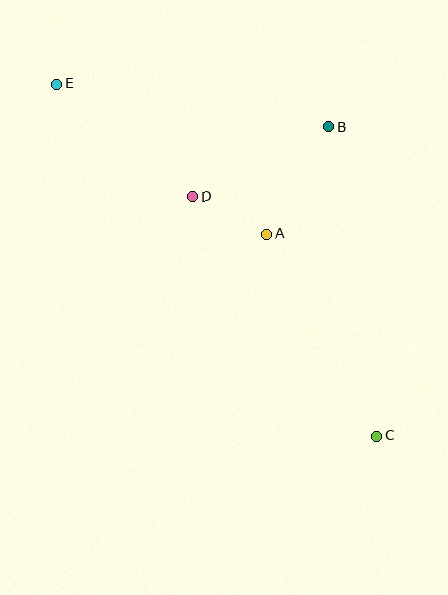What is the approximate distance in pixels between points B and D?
The distance between B and D is approximately 153 pixels.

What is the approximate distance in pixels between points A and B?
The distance between A and B is approximately 124 pixels.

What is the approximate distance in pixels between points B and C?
The distance between B and C is approximately 313 pixels.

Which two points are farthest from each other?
Points C and E are farthest from each other.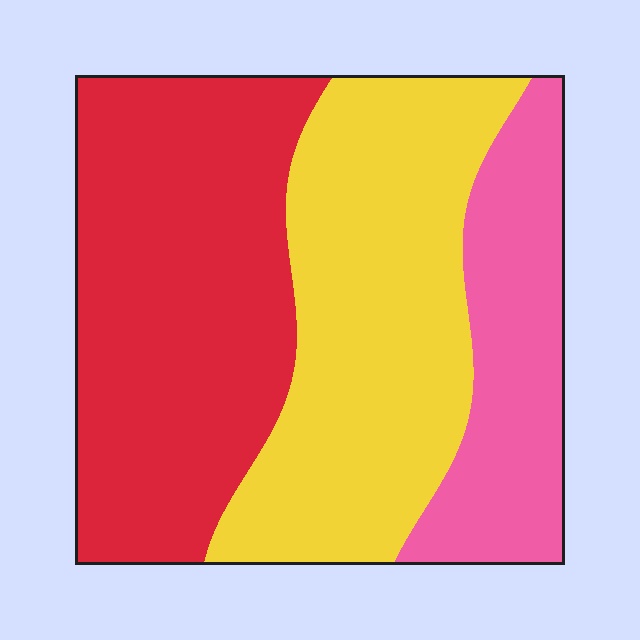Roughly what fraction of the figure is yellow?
Yellow takes up about three eighths (3/8) of the figure.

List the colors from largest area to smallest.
From largest to smallest: red, yellow, pink.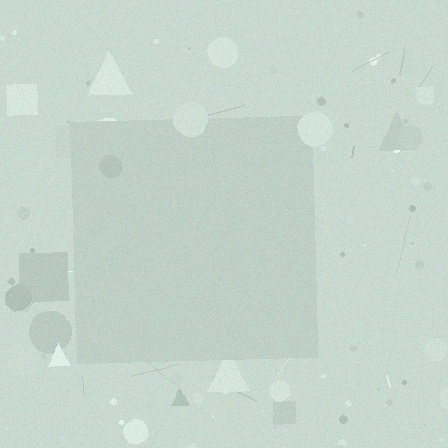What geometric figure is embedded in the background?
A square is embedded in the background.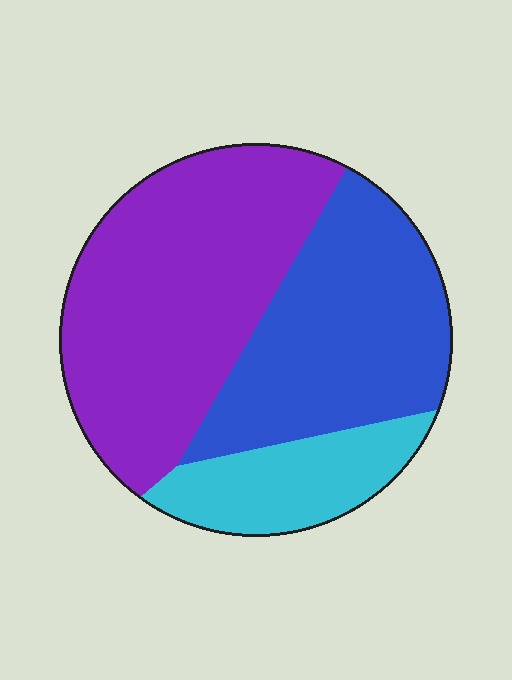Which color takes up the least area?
Cyan, at roughly 15%.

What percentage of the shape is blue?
Blue covers roughly 35% of the shape.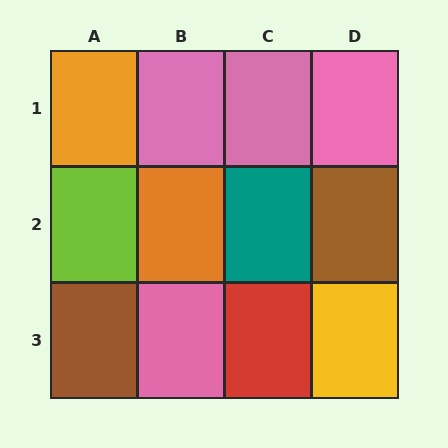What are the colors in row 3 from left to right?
Brown, pink, red, yellow.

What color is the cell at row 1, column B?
Pink.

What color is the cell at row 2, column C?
Teal.